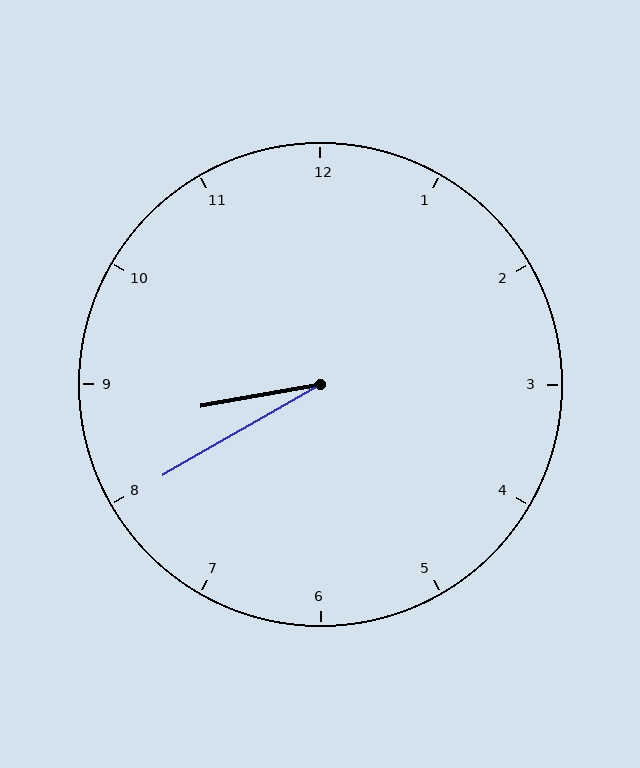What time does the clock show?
8:40.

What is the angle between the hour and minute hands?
Approximately 20 degrees.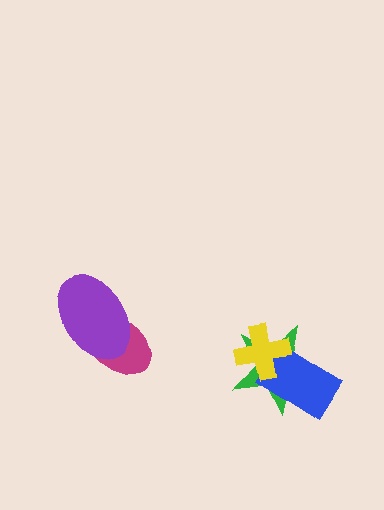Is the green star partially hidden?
Yes, it is partially covered by another shape.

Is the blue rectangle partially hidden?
Yes, it is partially covered by another shape.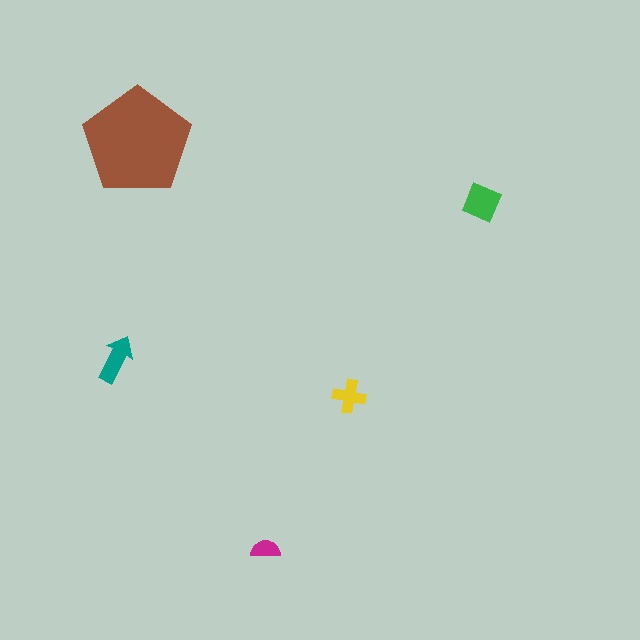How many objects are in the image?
There are 5 objects in the image.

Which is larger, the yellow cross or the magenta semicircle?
The yellow cross.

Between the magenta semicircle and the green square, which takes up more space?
The green square.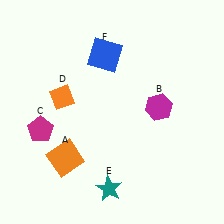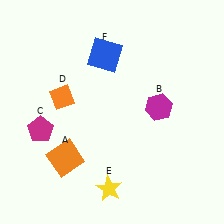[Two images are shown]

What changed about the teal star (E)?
In Image 1, E is teal. In Image 2, it changed to yellow.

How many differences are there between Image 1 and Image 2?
There is 1 difference between the two images.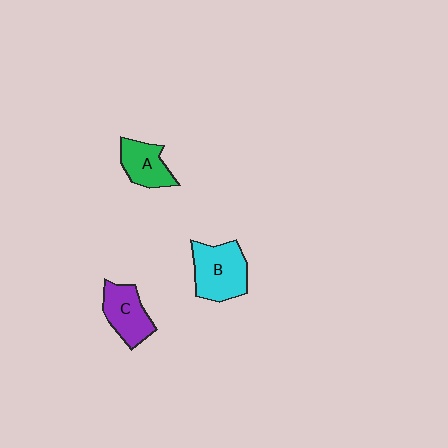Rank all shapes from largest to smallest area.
From largest to smallest: B (cyan), C (purple), A (green).